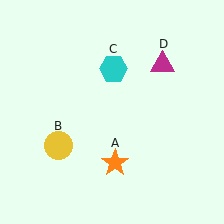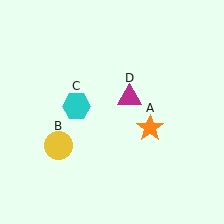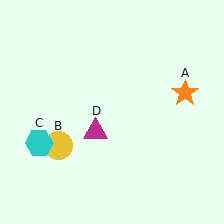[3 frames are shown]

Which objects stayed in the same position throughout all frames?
Yellow circle (object B) remained stationary.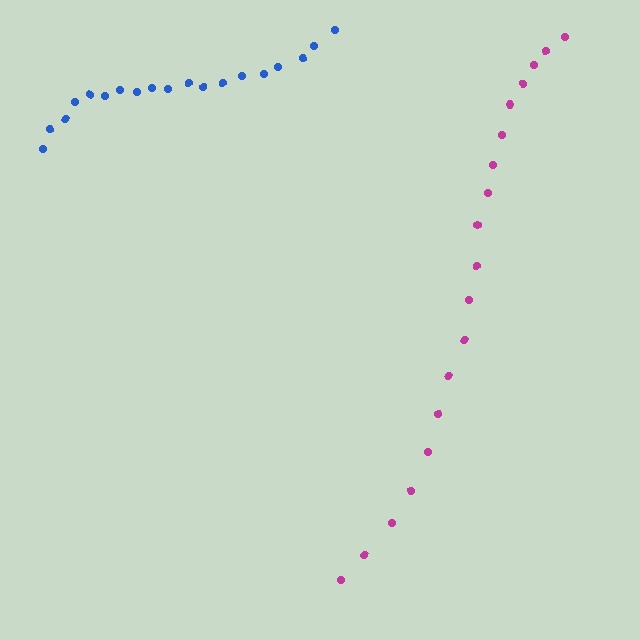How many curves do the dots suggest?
There are 2 distinct paths.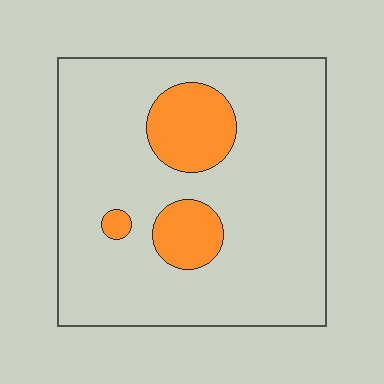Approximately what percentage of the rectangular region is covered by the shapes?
Approximately 15%.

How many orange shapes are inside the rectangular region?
3.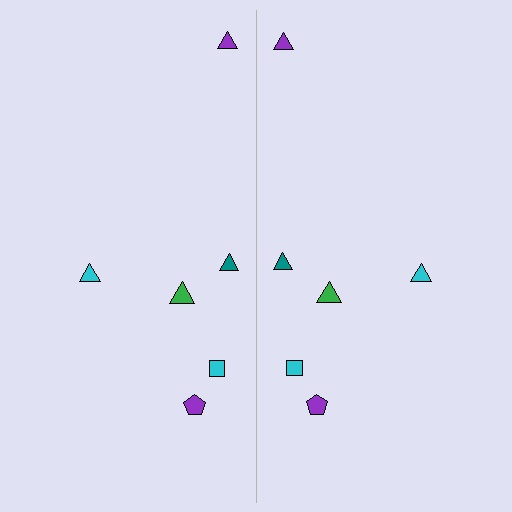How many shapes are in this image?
There are 12 shapes in this image.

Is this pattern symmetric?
Yes, this pattern has bilateral (reflection) symmetry.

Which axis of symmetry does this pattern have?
The pattern has a vertical axis of symmetry running through the center of the image.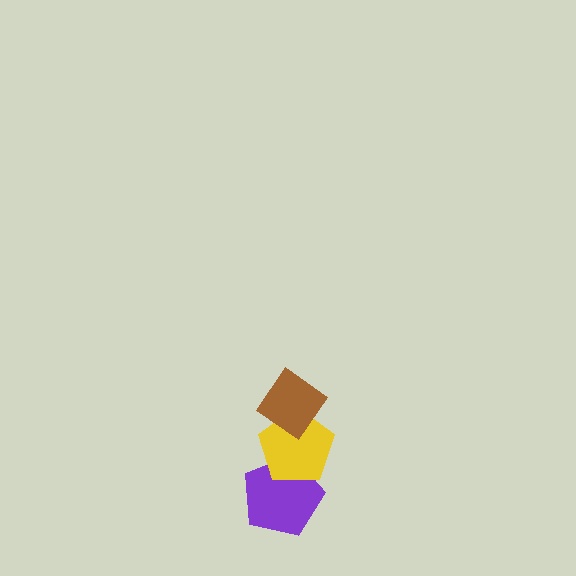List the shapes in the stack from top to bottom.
From top to bottom: the brown diamond, the yellow pentagon, the purple pentagon.